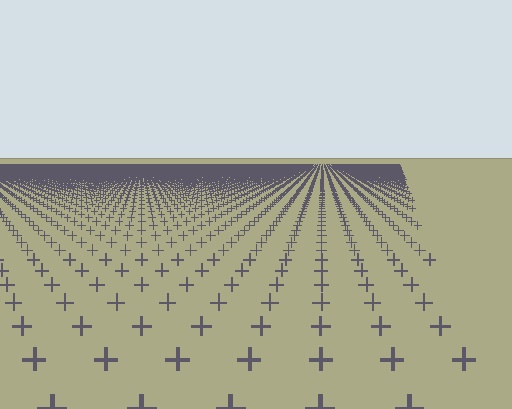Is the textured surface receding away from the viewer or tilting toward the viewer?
The surface is receding away from the viewer. Texture elements get smaller and denser toward the top.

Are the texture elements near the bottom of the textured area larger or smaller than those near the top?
Larger. Near the bottom, elements are closer to the viewer and appear at a bigger on-screen size.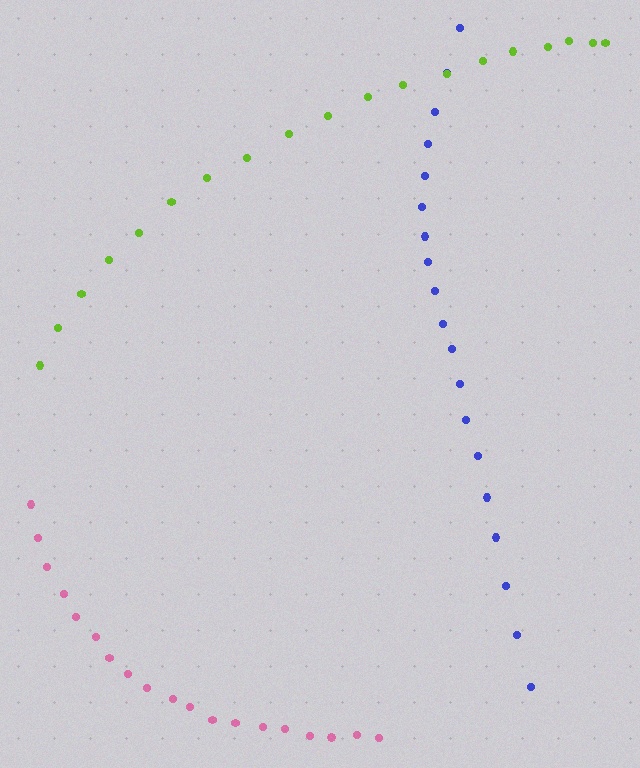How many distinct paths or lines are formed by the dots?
There are 3 distinct paths.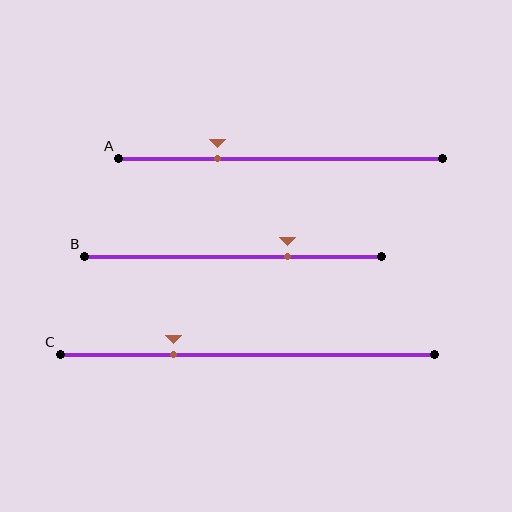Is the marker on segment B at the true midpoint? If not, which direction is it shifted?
No, the marker on segment B is shifted to the right by about 18% of the segment length.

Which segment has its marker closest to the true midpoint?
Segment B has its marker closest to the true midpoint.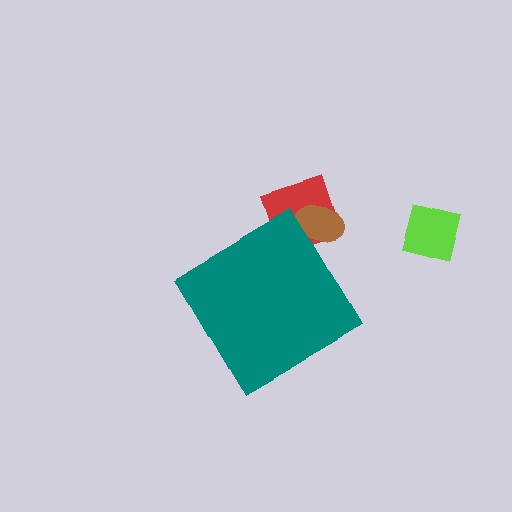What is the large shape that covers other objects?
A teal diamond.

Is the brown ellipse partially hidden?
Yes, the brown ellipse is partially hidden behind the teal diamond.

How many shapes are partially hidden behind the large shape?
2 shapes are partially hidden.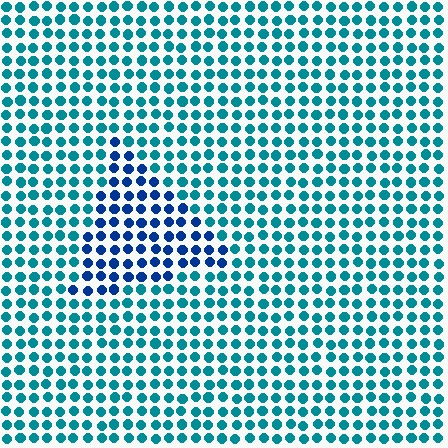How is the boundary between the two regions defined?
The boundary is defined purely by a slight shift in hue (about 36 degrees). Spacing, size, and orientation are identical on both sides.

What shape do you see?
I see a triangle.